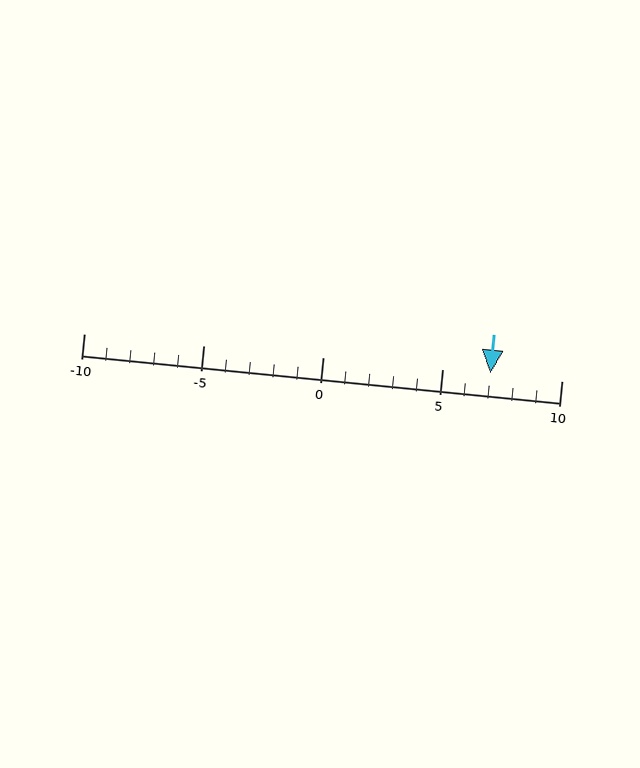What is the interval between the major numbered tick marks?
The major tick marks are spaced 5 units apart.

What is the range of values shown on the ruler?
The ruler shows values from -10 to 10.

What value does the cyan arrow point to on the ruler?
The cyan arrow points to approximately 7.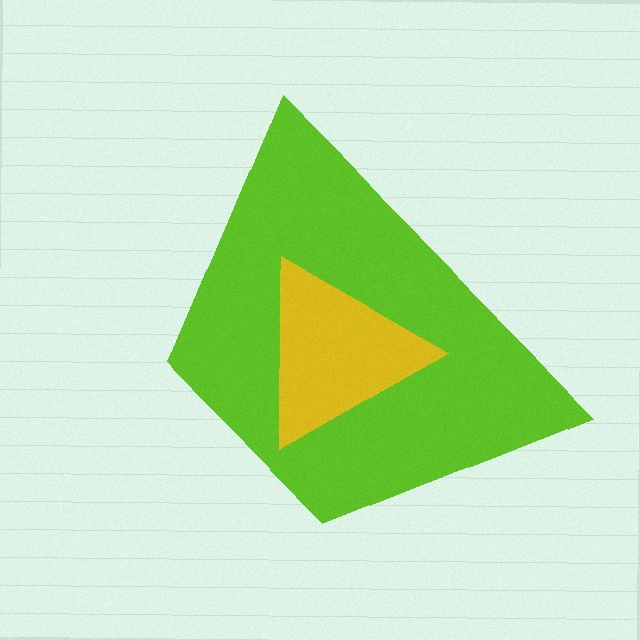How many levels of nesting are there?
2.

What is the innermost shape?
The yellow triangle.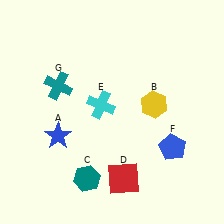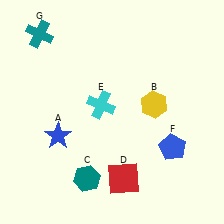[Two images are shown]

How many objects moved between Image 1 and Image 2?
1 object moved between the two images.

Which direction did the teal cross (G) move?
The teal cross (G) moved up.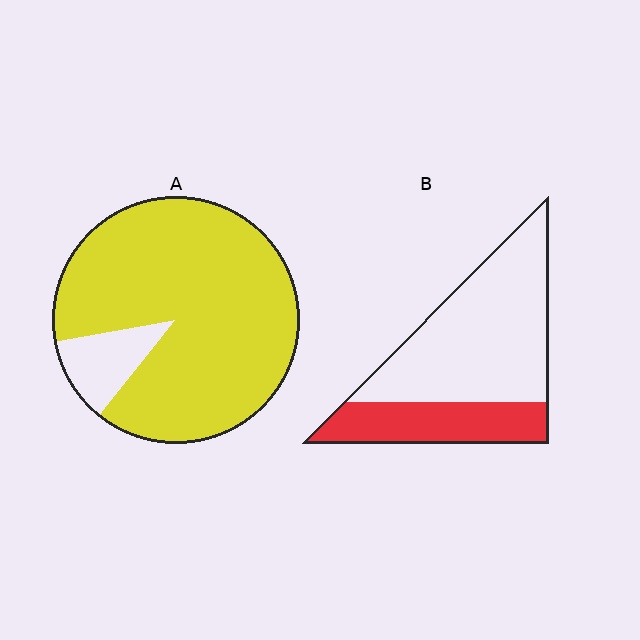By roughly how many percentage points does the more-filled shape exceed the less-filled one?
By roughly 60 percentage points (A over B).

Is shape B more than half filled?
No.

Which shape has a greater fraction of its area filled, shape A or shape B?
Shape A.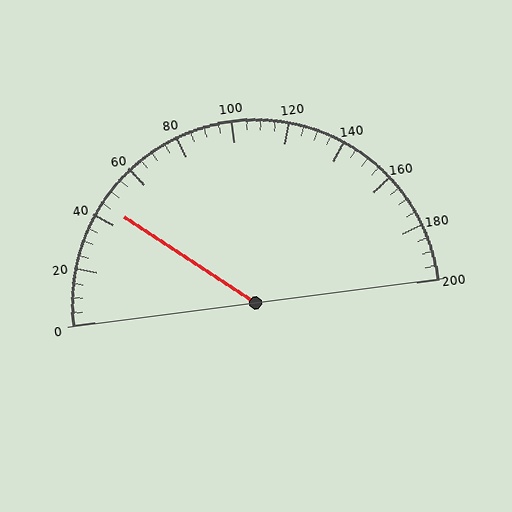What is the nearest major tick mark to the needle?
The nearest major tick mark is 40.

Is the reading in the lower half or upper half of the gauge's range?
The reading is in the lower half of the range (0 to 200).